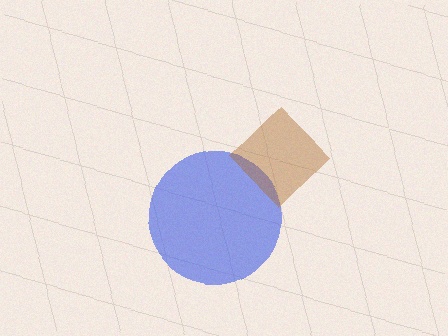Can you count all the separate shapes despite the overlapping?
Yes, there are 2 separate shapes.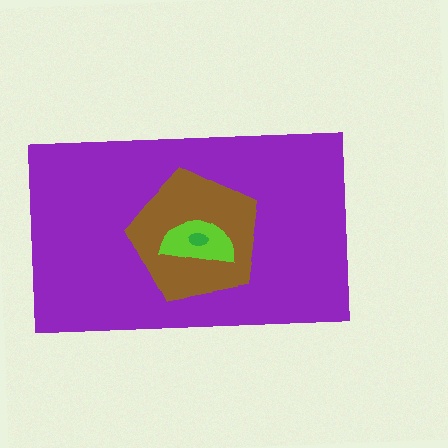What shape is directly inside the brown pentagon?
The lime semicircle.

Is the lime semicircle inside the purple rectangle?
Yes.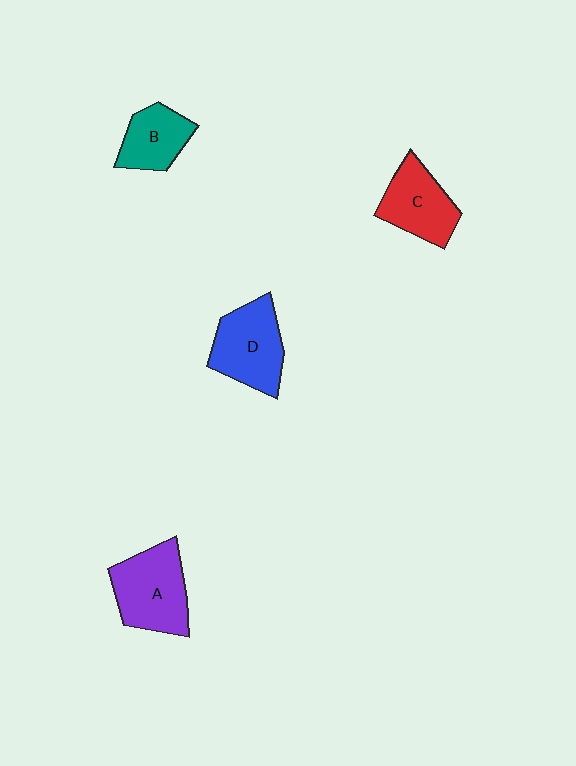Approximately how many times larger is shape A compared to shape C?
Approximately 1.2 times.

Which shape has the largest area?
Shape A (purple).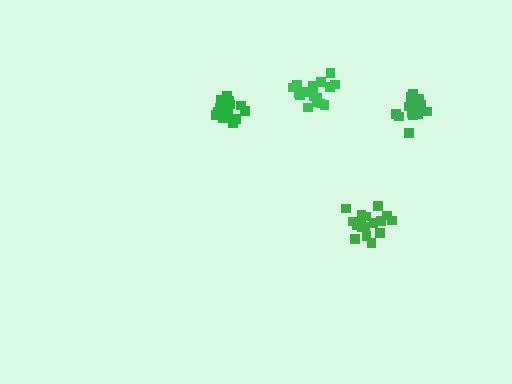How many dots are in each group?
Group 1: 17 dots, Group 2: 17 dots, Group 3: 16 dots, Group 4: 18 dots (68 total).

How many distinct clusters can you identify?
There are 4 distinct clusters.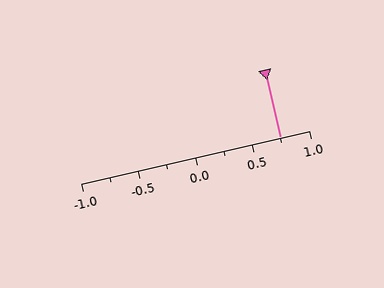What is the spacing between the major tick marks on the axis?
The major ticks are spaced 0.5 apart.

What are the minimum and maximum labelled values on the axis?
The axis runs from -1.0 to 1.0.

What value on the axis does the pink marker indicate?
The marker indicates approximately 0.75.